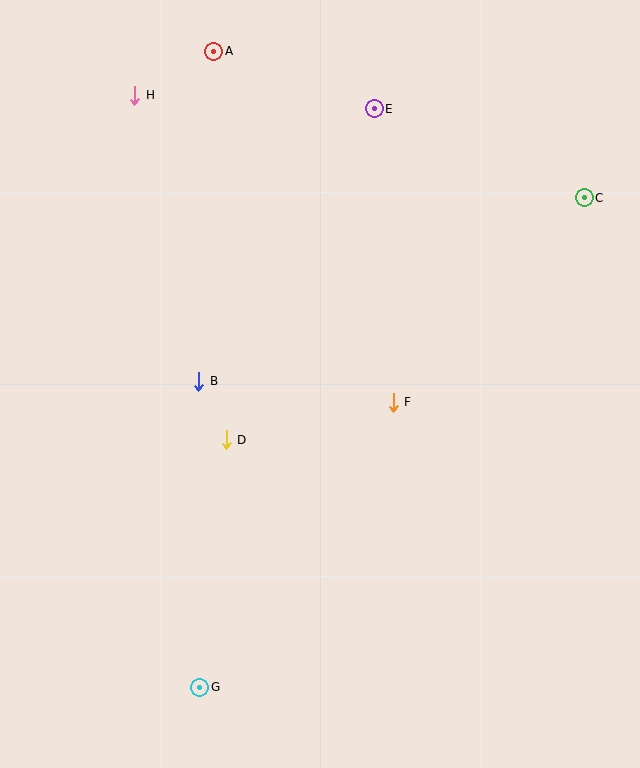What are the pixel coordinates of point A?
Point A is at (214, 51).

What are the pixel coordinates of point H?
Point H is at (135, 95).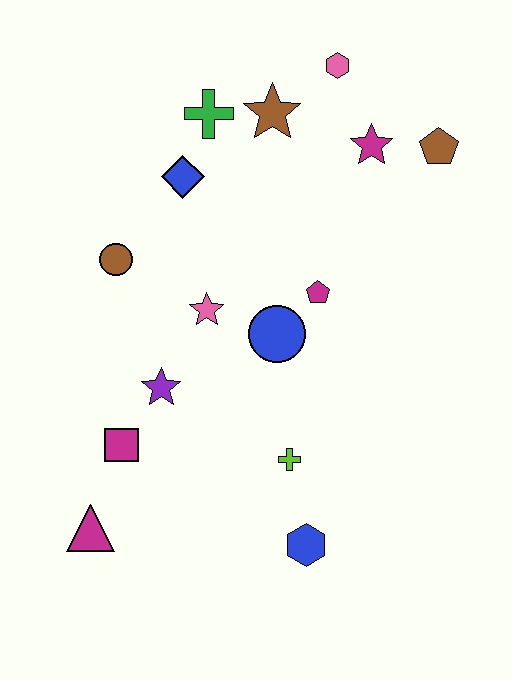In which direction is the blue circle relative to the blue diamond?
The blue circle is below the blue diamond.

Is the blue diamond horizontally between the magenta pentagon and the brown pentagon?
No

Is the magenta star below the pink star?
No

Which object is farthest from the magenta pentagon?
The magenta triangle is farthest from the magenta pentagon.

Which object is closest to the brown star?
The green cross is closest to the brown star.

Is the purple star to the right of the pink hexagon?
No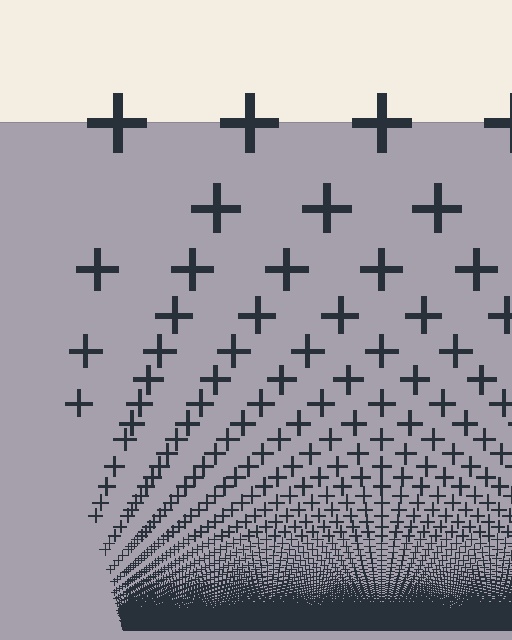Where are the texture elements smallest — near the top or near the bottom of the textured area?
Near the bottom.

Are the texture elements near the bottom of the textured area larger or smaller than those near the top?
Smaller. The gradient is inverted — elements near the bottom are smaller and denser.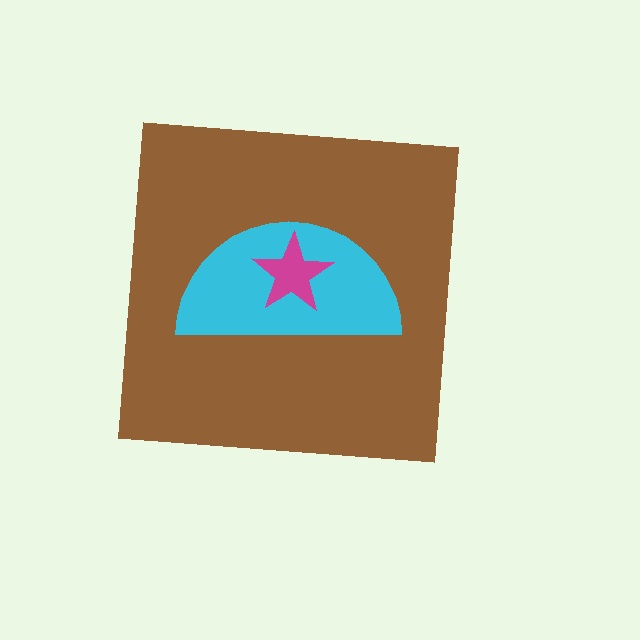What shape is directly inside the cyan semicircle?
The magenta star.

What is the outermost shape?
The brown square.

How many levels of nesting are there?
3.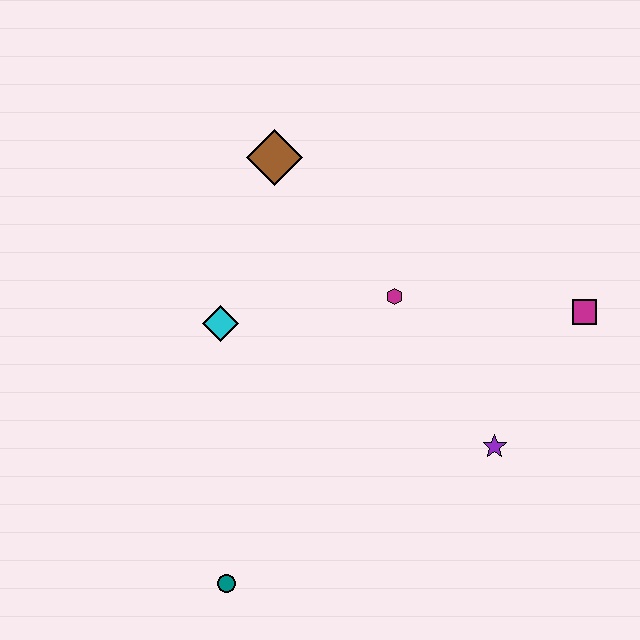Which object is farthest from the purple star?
The brown diamond is farthest from the purple star.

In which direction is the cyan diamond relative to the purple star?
The cyan diamond is to the left of the purple star.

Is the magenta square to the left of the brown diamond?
No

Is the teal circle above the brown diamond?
No